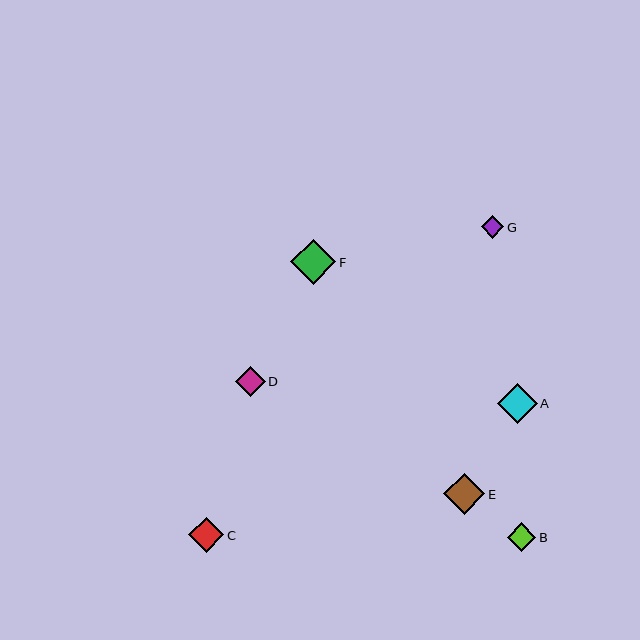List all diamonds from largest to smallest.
From largest to smallest: F, E, A, C, D, B, G.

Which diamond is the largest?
Diamond F is the largest with a size of approximately 45 pixels.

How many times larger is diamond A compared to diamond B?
Diamond A is approximately 1.4 times the size of diamond B.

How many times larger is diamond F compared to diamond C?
Diamond F is approximately 1.3 times the size of diamond C.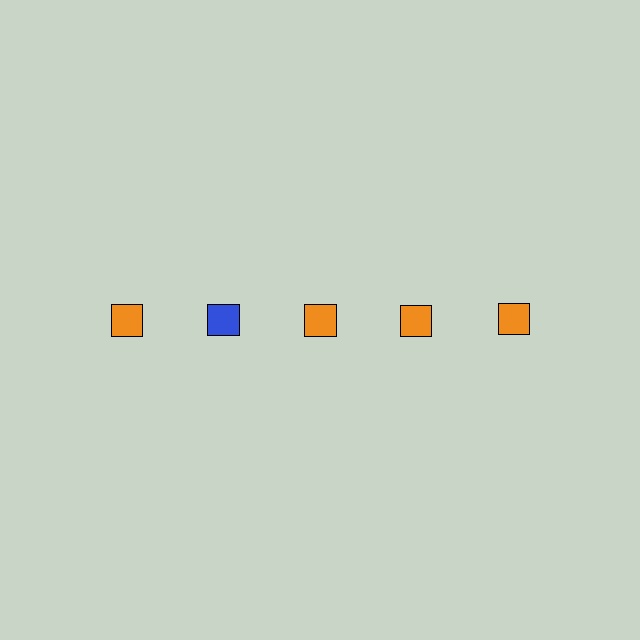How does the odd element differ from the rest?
It has a different color: blue instead of orange.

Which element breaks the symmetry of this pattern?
The blue square in the top row, second from left column breaks the symmetry. All other shapes are orange squares.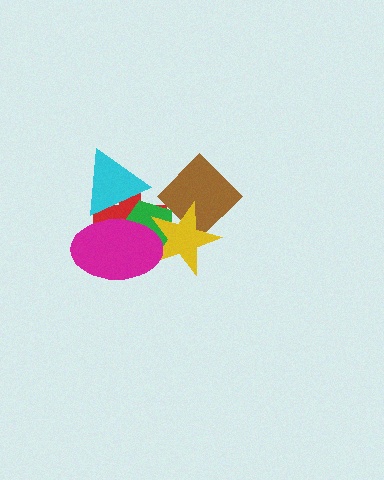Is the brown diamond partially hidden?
Yes, it is partially covered by another shape.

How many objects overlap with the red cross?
4 objects overlap with the red cross.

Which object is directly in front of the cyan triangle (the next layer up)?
The green pentagon is directly in front of the cyan triangle.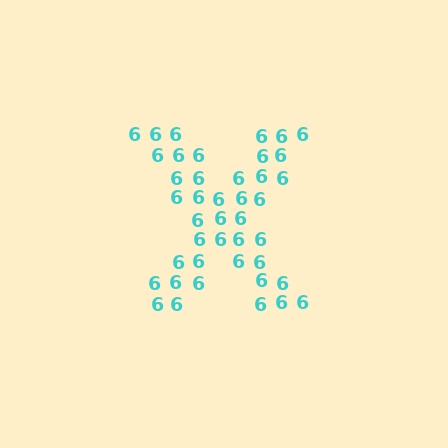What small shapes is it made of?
It is made of small digit 6's.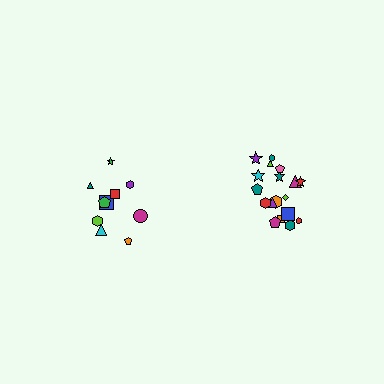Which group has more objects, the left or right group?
The right group.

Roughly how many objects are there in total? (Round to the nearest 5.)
Roughly 30 objects in total.